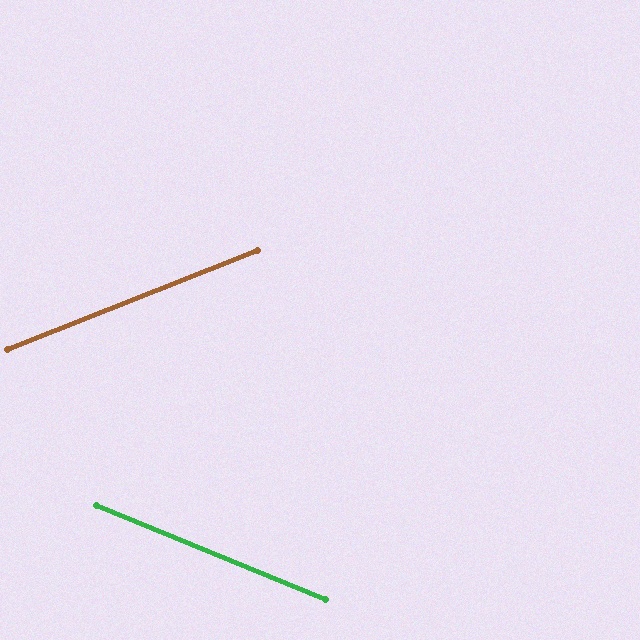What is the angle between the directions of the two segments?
Approximately 44 degrees.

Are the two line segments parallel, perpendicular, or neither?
Neither parallel nor perpendicular — they differ by about 44°.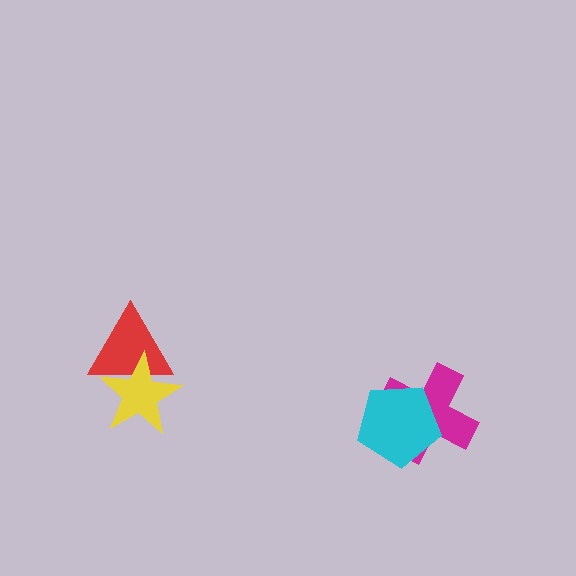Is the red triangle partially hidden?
Yes, it is partially covered by another shape.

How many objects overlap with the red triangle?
1 object overlaps with the red triangle.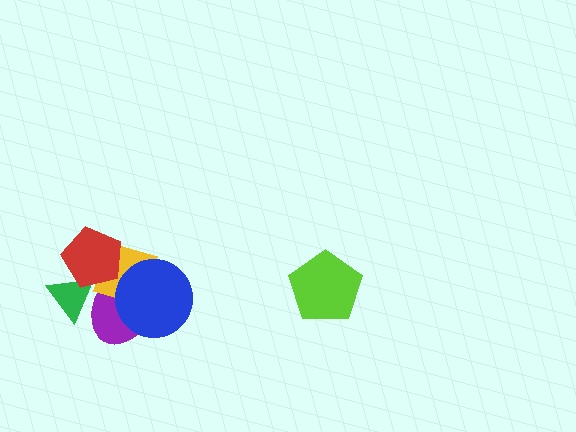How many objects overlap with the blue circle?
2 objects overlap with the blue circle.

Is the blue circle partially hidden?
No, no other shape covers it.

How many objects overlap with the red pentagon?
3 objects overlap with the red pentagon.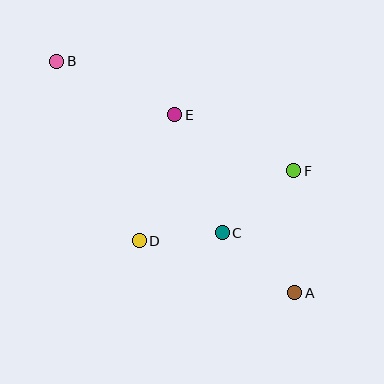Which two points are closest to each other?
Points C and D are closest to each other.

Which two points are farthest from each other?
Points A and B are farthest from each other.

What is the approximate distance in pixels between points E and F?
The distance between E and F is approximately 132 pixels.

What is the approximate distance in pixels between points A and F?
The distance between A and F is approximately 122 pixels.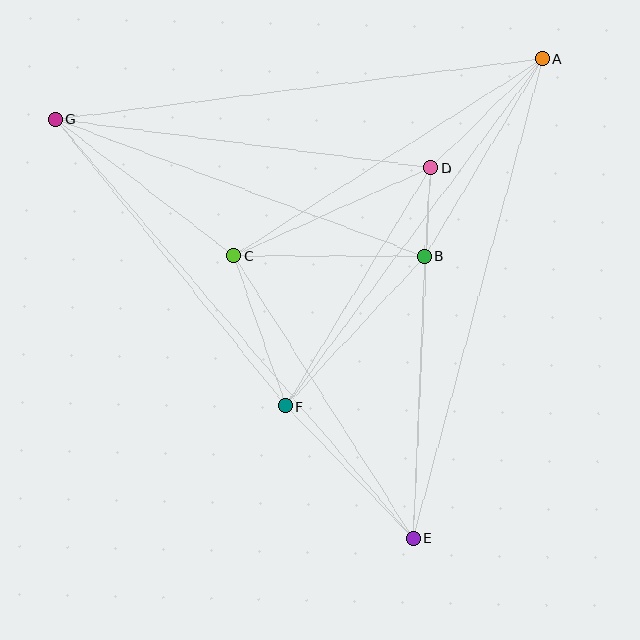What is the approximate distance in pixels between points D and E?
The distance between D and E is approximately 370 pixels.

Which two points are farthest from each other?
Points E and G are farthest from each other.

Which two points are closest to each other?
Points B and D are closest to each other.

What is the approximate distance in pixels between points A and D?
The distance between A and D is approximately 157 pixels.